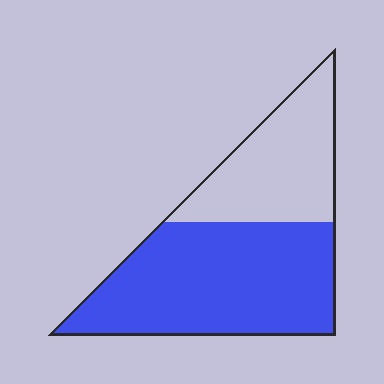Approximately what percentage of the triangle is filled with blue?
Approximately 65%.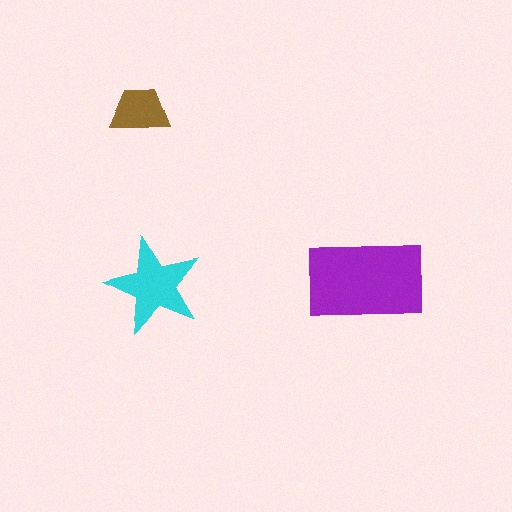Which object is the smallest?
The brown trapezoid.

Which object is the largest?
The purple rectangle.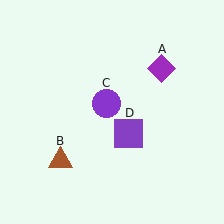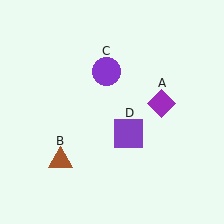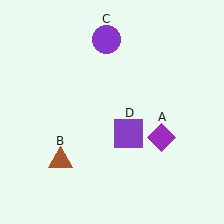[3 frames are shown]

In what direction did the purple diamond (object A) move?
The purple diamond (object A) moved down.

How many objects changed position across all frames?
2 objects changed position: purple diamond (object A), purple circle (object C).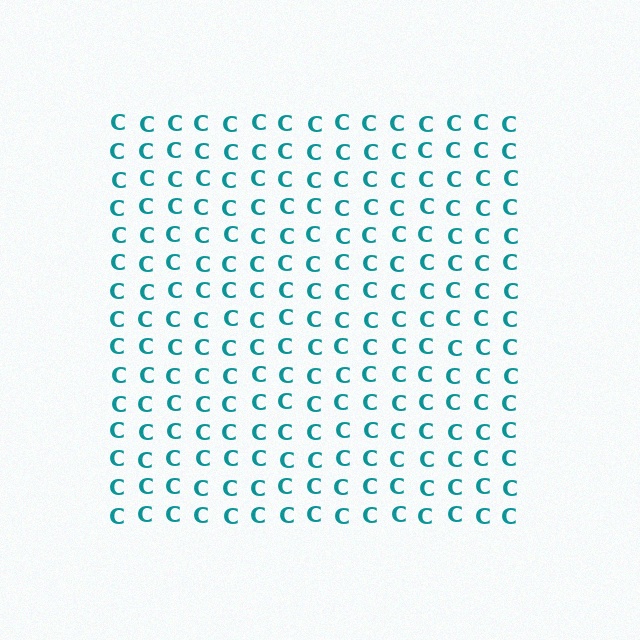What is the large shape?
The large shape is a square.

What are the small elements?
The small elements are letter C's.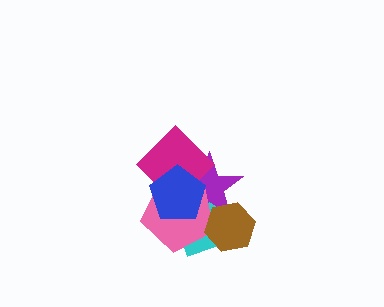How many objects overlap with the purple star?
5 objects overlap with the purple star.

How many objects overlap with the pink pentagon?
5 objects overlap with the pink pentagon.